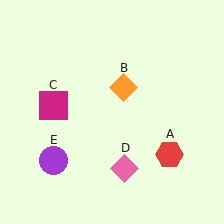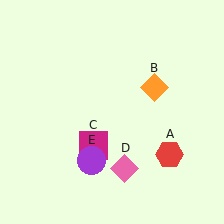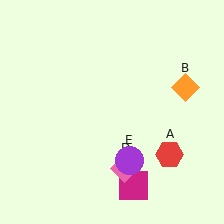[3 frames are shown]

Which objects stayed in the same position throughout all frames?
Red hexagon (object A) and pink diamond (object D) remained stationary.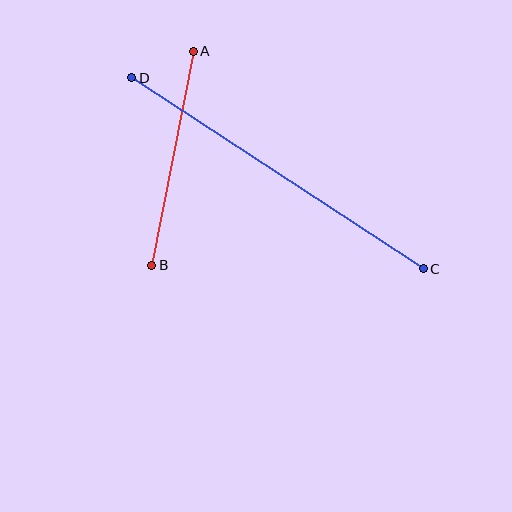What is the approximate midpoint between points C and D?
The midpoint is at approximately (278, 173) pixels.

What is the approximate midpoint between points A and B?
The midpoint is at approximately (172, 158) pixels.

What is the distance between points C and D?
The distance is approximately 349 pixels.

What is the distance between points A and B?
The distance is approximately 218 pixels.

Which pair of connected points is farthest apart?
Points C and D are farthest apart.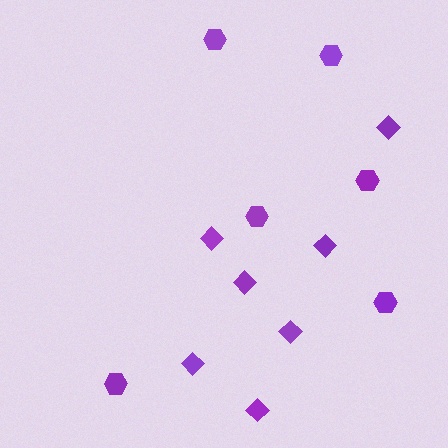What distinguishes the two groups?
There are 2 groups: one group of diamonds (7) and one group of hexagons (6).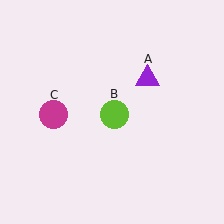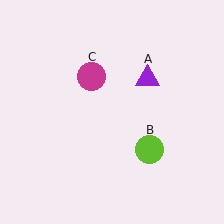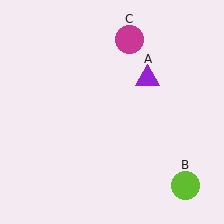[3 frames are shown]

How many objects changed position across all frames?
2 objects changed position: lime circle (object B), magenta circle (object C).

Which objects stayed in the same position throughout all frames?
Purple triangle (object A) remained stationary.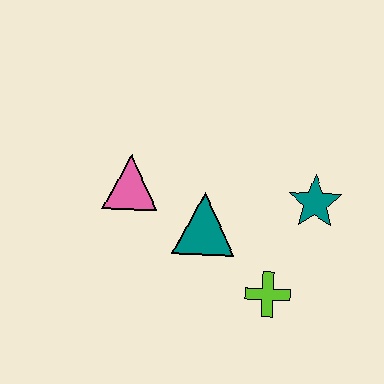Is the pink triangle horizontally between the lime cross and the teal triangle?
No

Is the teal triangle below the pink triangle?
Yes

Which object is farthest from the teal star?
The pink triangle is farthest from the teal star.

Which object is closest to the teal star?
The lime cross is closest to the teal star.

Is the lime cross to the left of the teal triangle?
No